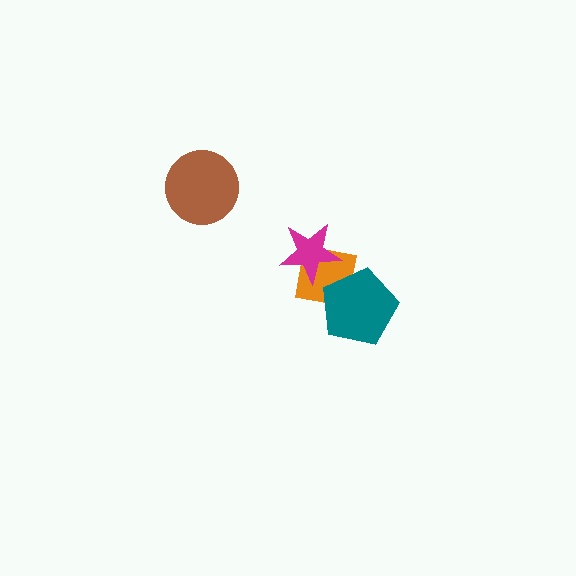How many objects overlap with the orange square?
2 objects overlap with the orange square.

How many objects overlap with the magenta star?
1 object overlaps with the magenta star.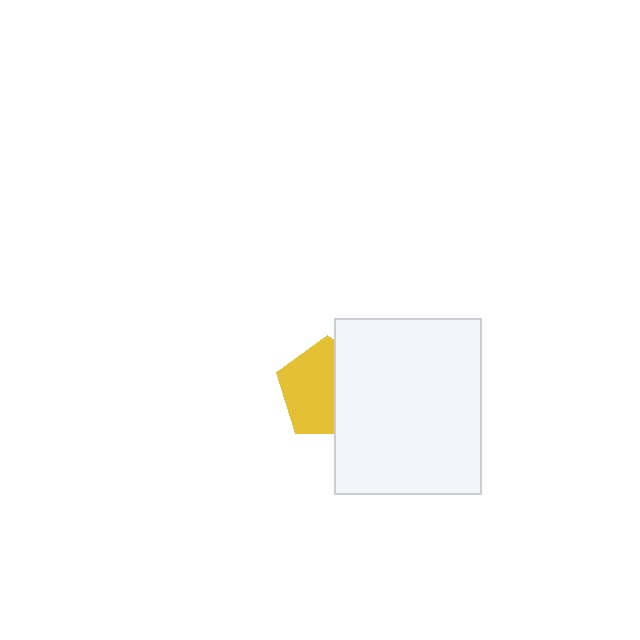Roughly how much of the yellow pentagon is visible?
About half of it is visible (roughly 58%).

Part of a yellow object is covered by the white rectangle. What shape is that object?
It is a pentagon.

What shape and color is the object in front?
The object in front is a white rectangle.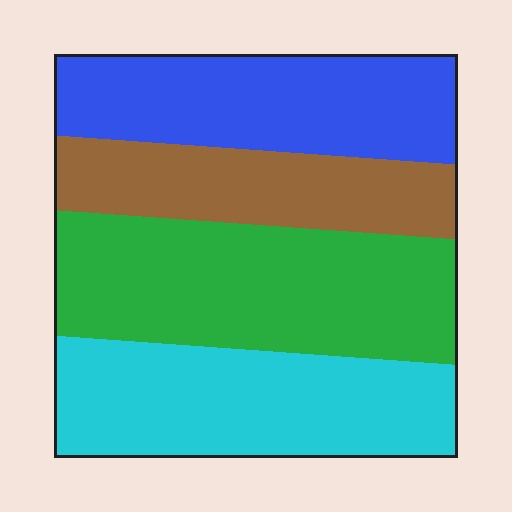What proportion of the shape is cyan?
Cyan covers roughly 25% of the shape.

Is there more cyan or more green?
Green.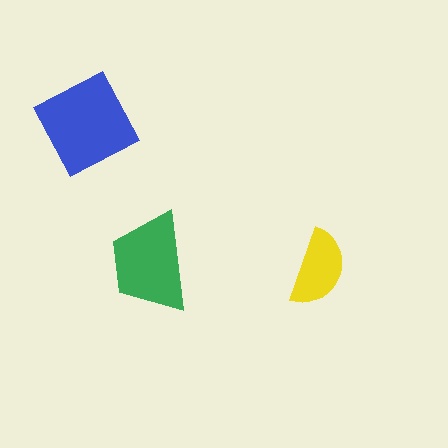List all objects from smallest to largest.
The yellow semicircle, the green trapezoid, the blue square.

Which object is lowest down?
The yellow semicircle is bottommost.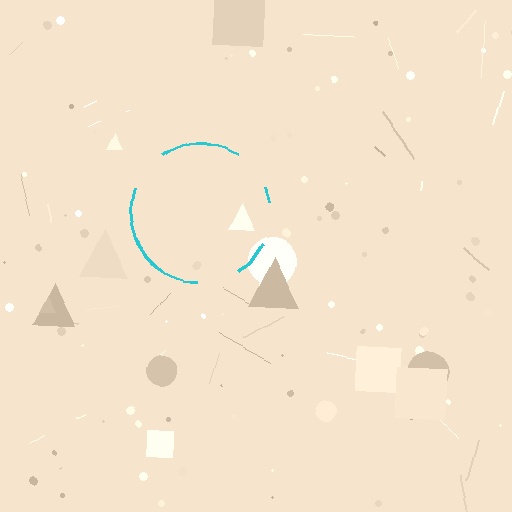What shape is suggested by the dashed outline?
The dashed outline suggests a circle.